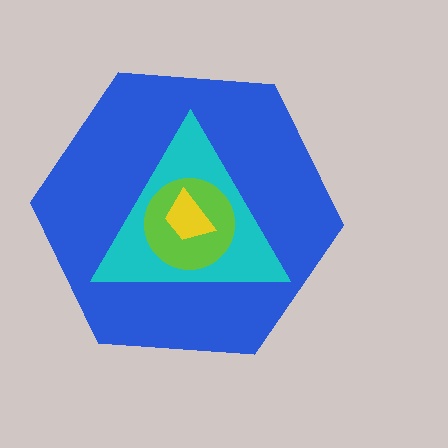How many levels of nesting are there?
4.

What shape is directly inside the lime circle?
The yellow trapezoid.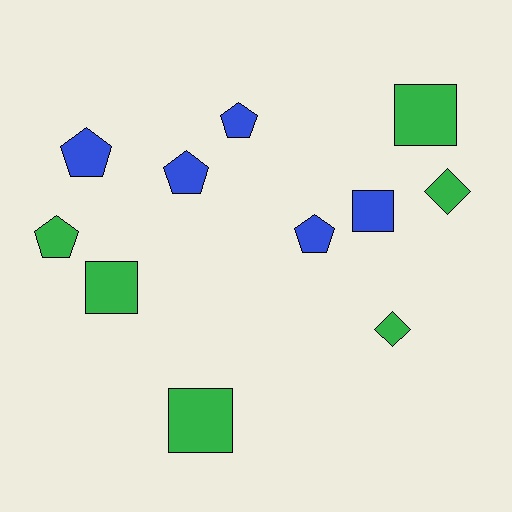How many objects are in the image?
There are 11 objects.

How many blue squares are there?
There is 1 blue square.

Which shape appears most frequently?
Pentagon, with 5 objects.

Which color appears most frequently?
Green, with 6 objects.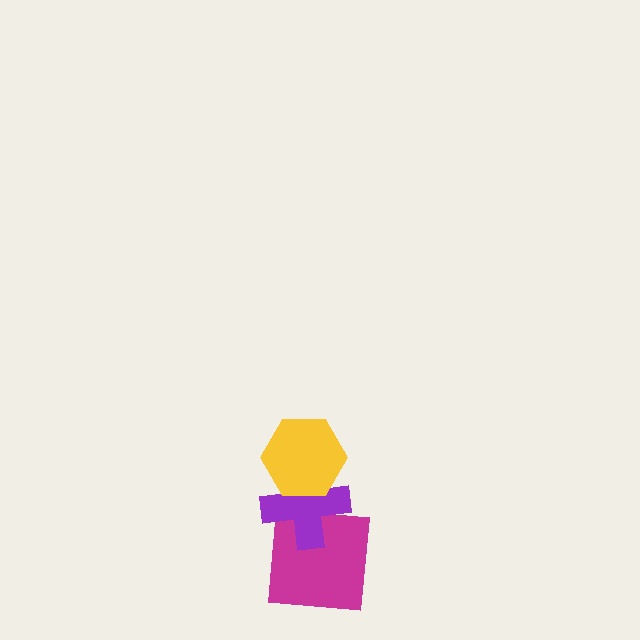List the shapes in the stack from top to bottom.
From top to bottom: the yellow hexagon, the purple cross, the magenta square.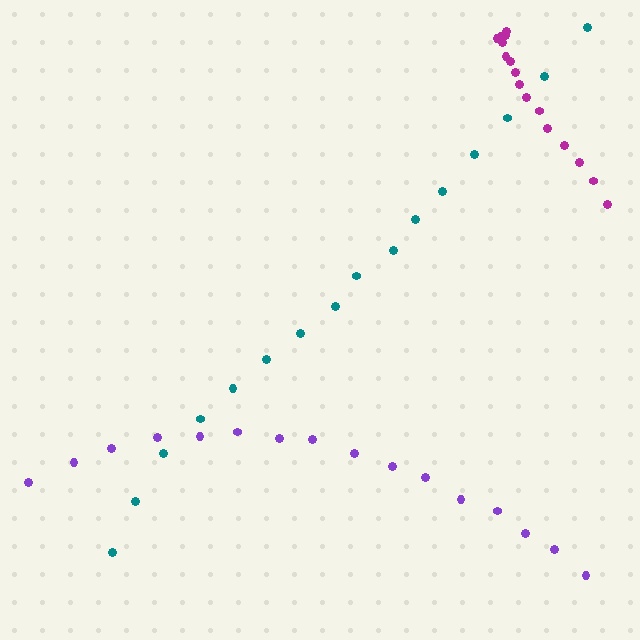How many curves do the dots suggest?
There are 3 distinct paths.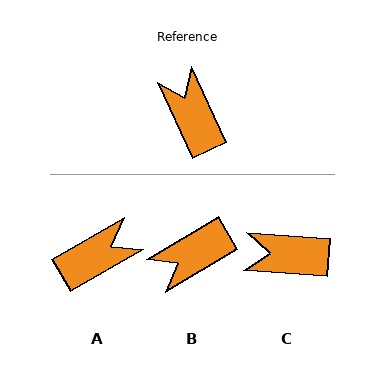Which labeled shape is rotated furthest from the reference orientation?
B, about 96 degrees away.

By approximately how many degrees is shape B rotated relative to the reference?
Approximately 96 degrees counter-clockwise.